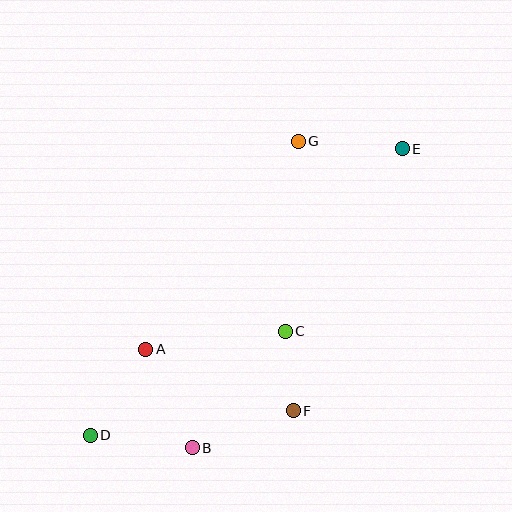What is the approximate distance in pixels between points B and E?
The distance between B and E is approximately 366 pixels.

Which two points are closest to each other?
Points C and F are closest to each other.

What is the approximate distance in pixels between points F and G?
The distance between F and G is approximately 269 pixels.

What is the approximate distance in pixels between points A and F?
The distance between A and F is approximately 160 pixels.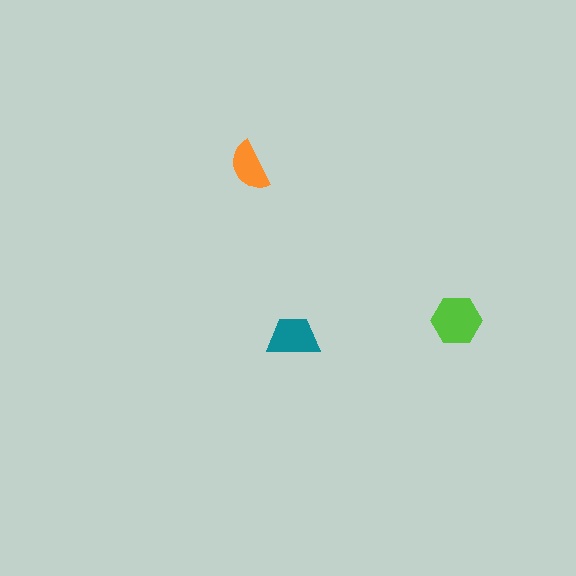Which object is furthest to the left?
The orange semicircle is leftmost.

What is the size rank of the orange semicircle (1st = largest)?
3rd.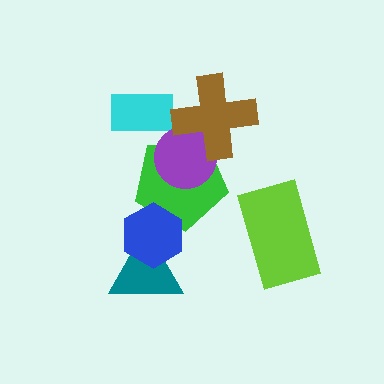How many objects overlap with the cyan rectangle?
0 objects overlap with the cyan rectangle.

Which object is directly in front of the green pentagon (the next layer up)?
The purple circle is directly in front of the green pentagon.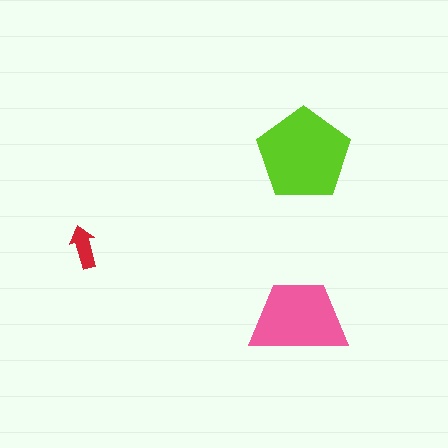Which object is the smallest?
The red arrow.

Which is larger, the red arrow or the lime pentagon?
The lime pentagon.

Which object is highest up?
The lime pentagon is topmost.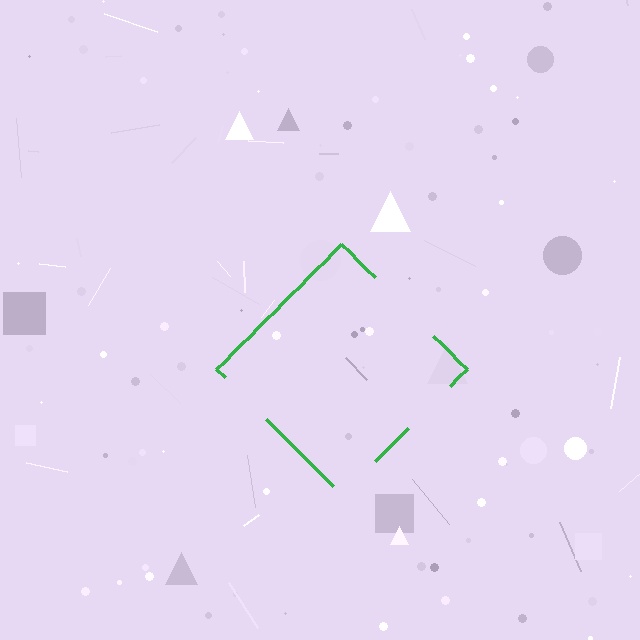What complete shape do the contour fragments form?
The contour fragments form a diamond.